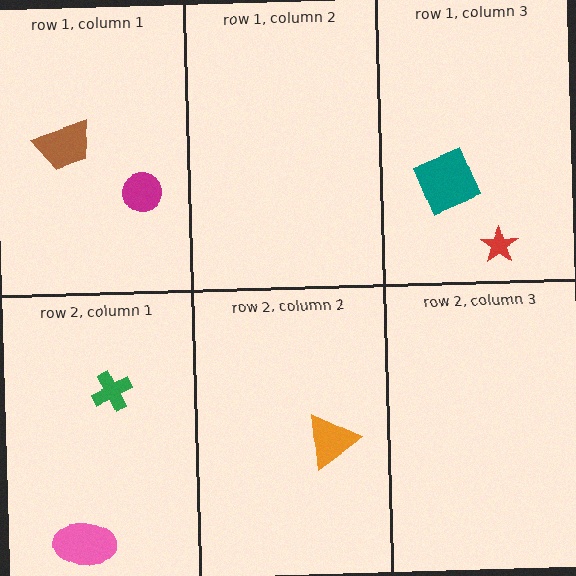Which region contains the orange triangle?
The row 2, column 2 region.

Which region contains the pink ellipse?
The row 2, column 1 region.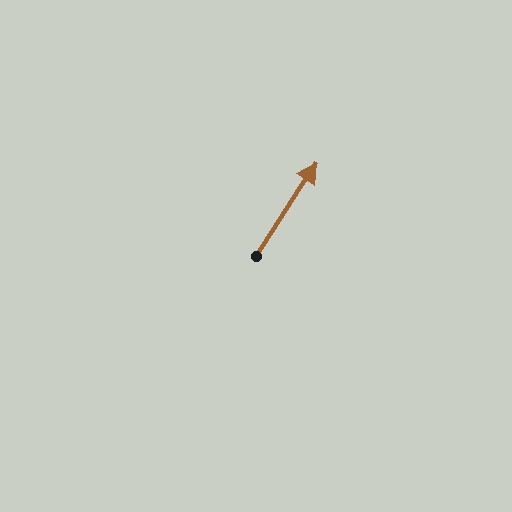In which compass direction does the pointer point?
Northeast.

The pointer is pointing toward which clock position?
Roughly 1 o'clock.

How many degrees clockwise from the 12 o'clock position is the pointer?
Approximately 33 degrees.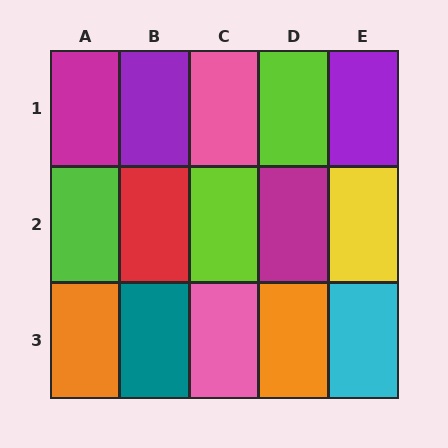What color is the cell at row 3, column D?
Orange.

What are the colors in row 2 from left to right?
Lime, red, lime, magenta, yellow.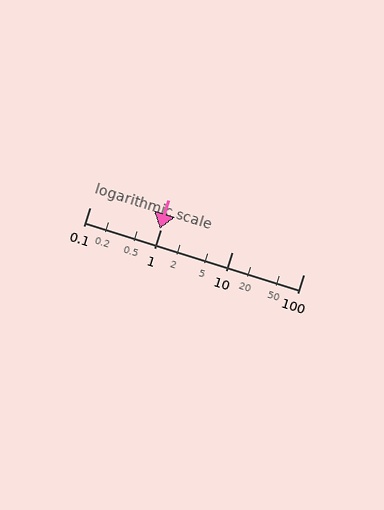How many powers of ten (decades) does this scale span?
The scale spans 3 decades, from 0.1 to 100.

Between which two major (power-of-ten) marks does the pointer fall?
The pointer is between 0.1 and 1.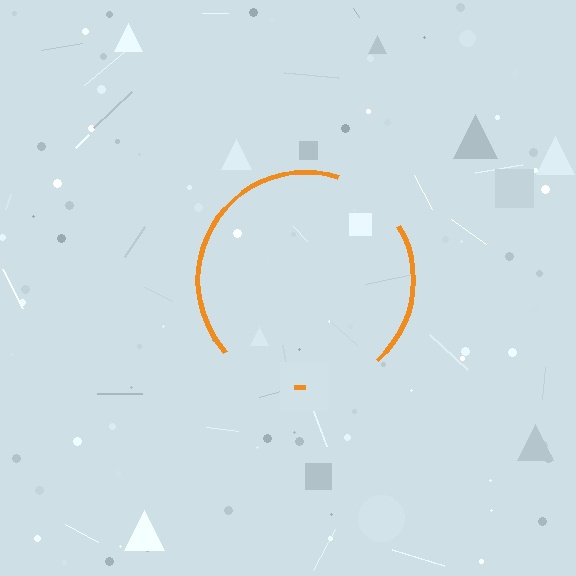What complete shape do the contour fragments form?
The contour fragments form a circle.